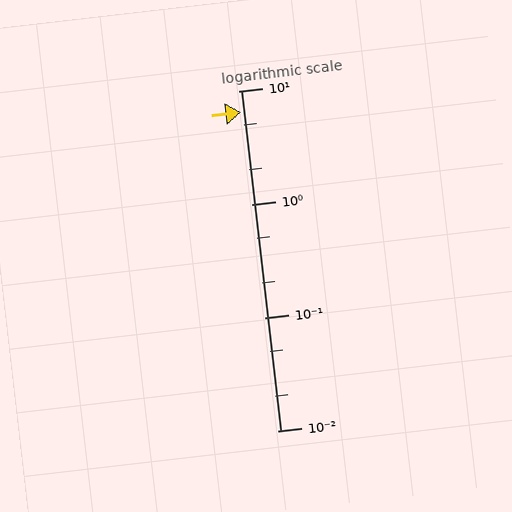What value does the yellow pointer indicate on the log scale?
The pointer indicates approximately 6.5.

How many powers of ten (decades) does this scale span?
The scale spans 3 decades, from 0.01 to 10.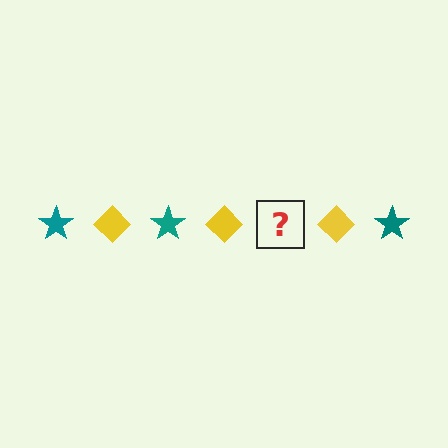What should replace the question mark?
The question mark should be replaced with a teal star.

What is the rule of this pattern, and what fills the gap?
The rule is that the pattern alternates between teal star and yellow diamond. The gap should be filled with a teal star.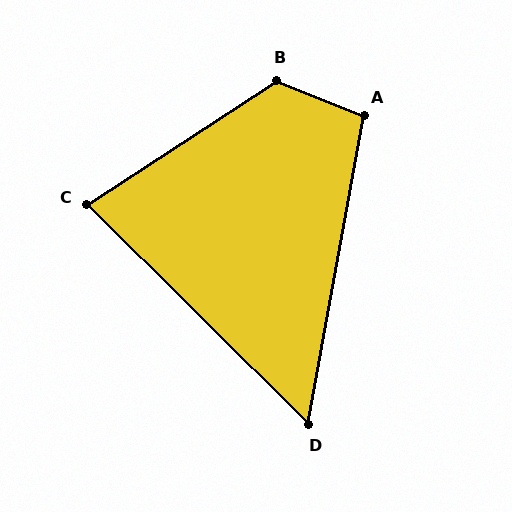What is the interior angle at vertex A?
Approximately 102 degrees (obtuse).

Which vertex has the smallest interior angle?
D, at approximately 55 degrees.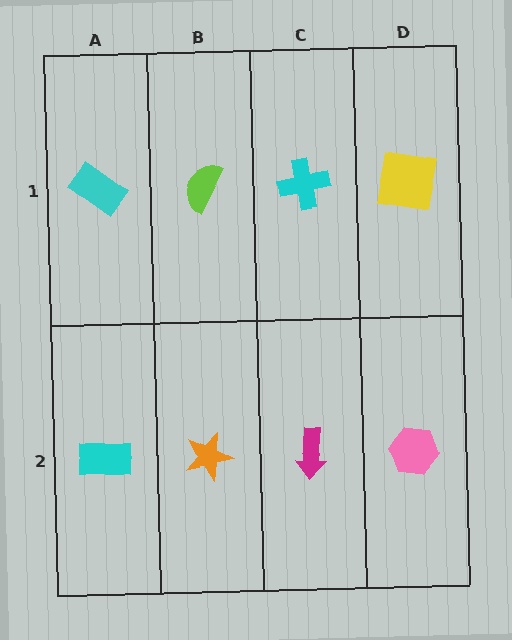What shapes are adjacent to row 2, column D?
A yellow square (row 1, column D), a magenta arrow (row 2, column C).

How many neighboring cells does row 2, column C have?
3.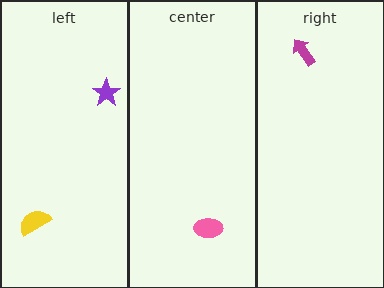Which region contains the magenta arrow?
The right region.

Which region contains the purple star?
The left region.